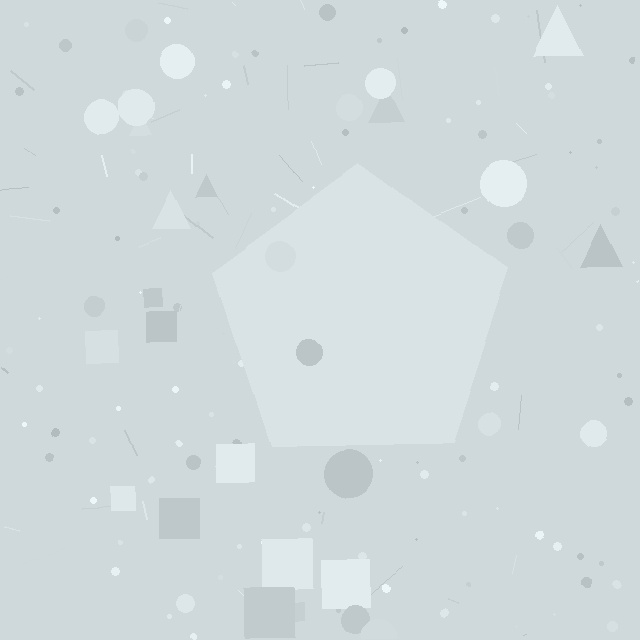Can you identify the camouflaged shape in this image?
The camouflaged shape is a pentagon.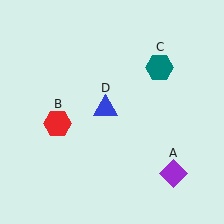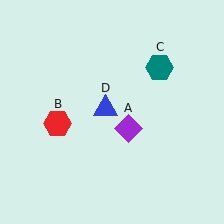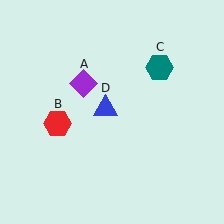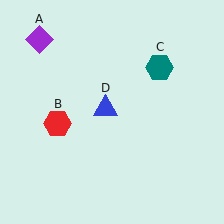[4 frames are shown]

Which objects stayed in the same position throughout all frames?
Red hexagon (object B) and teal hexagon (object C) and blue triangle (object D) remained stationary.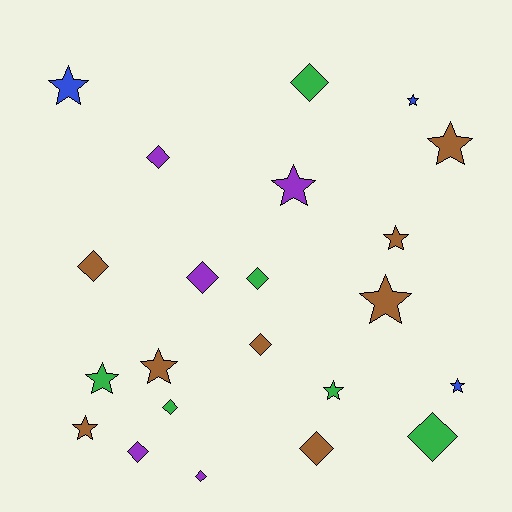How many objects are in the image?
There are 22 objects.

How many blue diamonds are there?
There are no blue diamonds.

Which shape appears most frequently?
Star, with 11 objects.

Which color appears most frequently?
Brown, with 8 objects.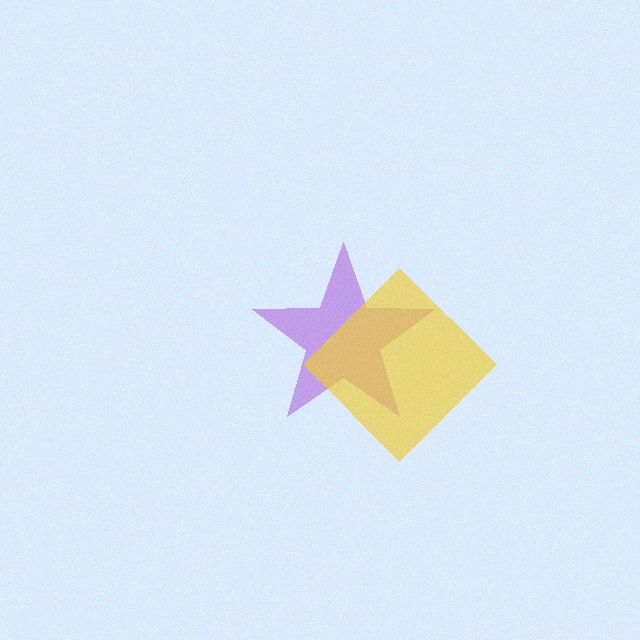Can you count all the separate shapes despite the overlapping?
Yes, there are 2 separate shapes.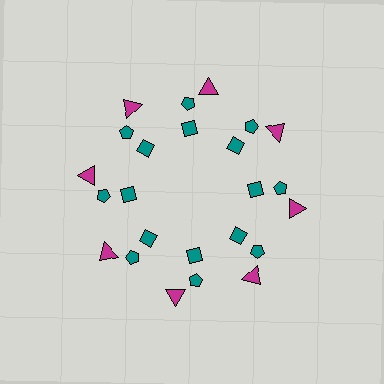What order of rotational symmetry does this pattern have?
This pattern has 8-fold rotational symmetry.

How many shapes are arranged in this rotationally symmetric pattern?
There are 24 shapes, arranged in 8 groups of 3.